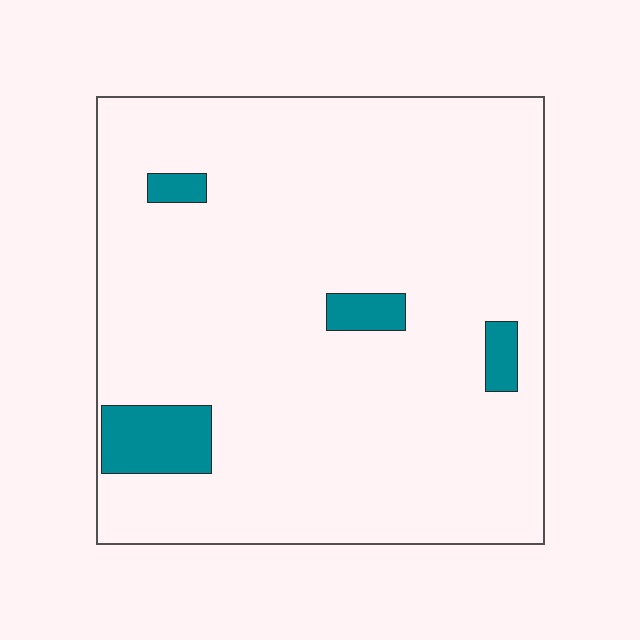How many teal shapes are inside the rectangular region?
4.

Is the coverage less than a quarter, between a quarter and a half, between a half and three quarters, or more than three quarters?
Less than a quarter.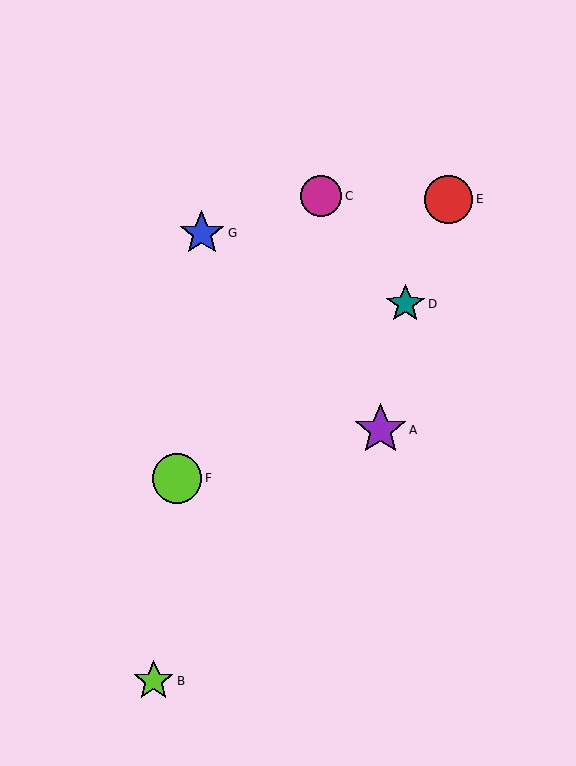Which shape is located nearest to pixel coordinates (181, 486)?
The lime circle (labeled F) at (177, 478) is nearest to that location.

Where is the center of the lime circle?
The center of the lime circle is at (177, 478).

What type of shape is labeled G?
Shape G is a blue star.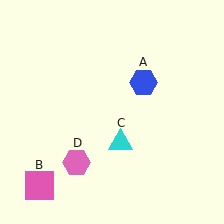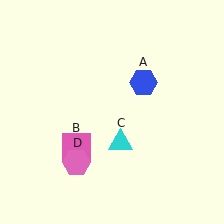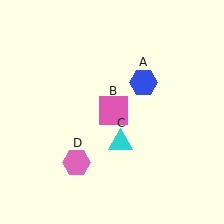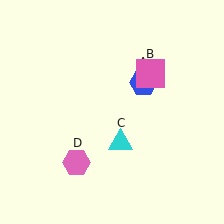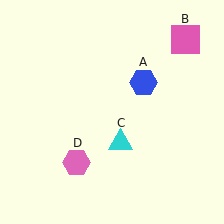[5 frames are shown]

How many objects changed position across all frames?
1 object changed position: pink square (object B).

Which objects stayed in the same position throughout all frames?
Blue hexagon (object A) and cyan triangle (object C) and pink hexagon (object D) remained stationary.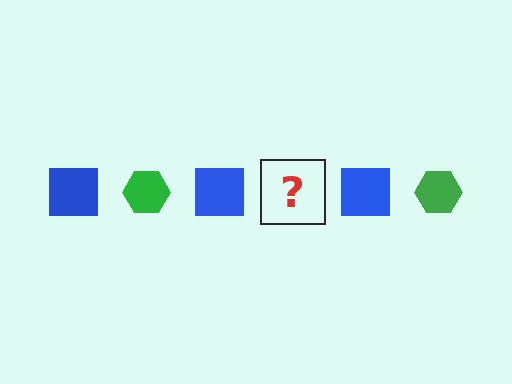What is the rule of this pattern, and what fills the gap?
The rule is that the pattern alternates between blue square and green hexagon. The gap should be filled with a green hexagon.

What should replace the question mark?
The question mark should be replaced with a green hexagon.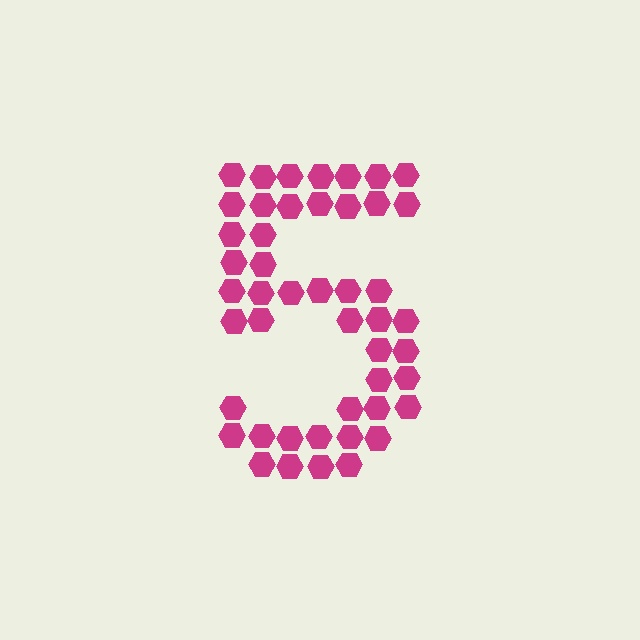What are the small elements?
The small elements are hexagons.